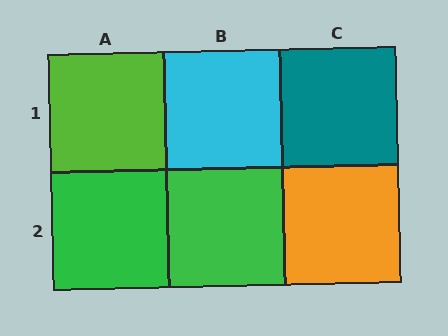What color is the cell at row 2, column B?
Green.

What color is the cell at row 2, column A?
Green.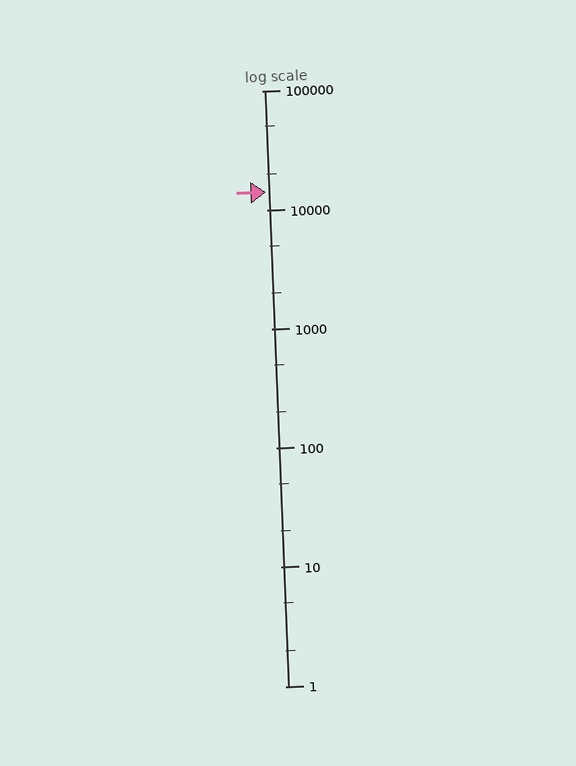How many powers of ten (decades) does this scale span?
The scale spans 5 decades, from 1 to 100000.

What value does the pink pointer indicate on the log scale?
The pointer indicates approximately 14000.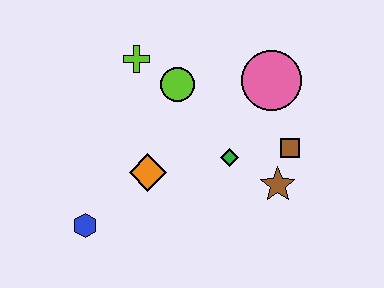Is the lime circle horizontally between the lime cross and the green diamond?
Yes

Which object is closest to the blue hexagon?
The orange diamond is closest to the blue hexagon.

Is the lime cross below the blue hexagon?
No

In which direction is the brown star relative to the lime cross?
The brown star is to the right of the lime cross.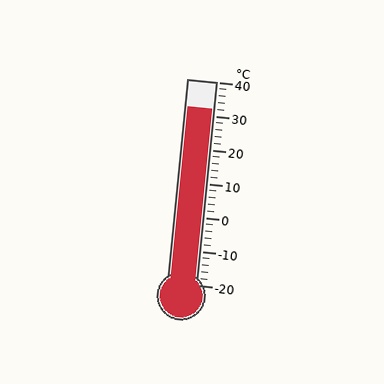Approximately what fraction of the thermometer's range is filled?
The thermometer is filled to approximately 85% of its range.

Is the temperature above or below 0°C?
The temperature is above 0°C.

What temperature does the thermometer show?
The thermometer shows approximately 32°C.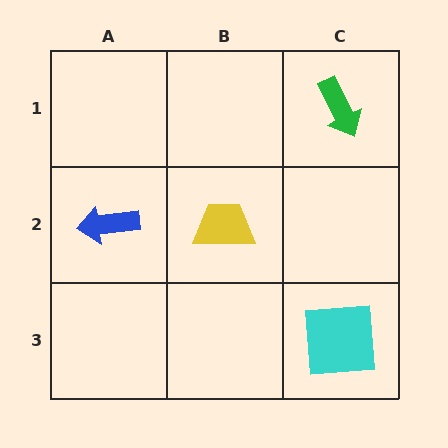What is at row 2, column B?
A yellow trapezoid.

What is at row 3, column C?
A cyan square.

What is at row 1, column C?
A green arrow.